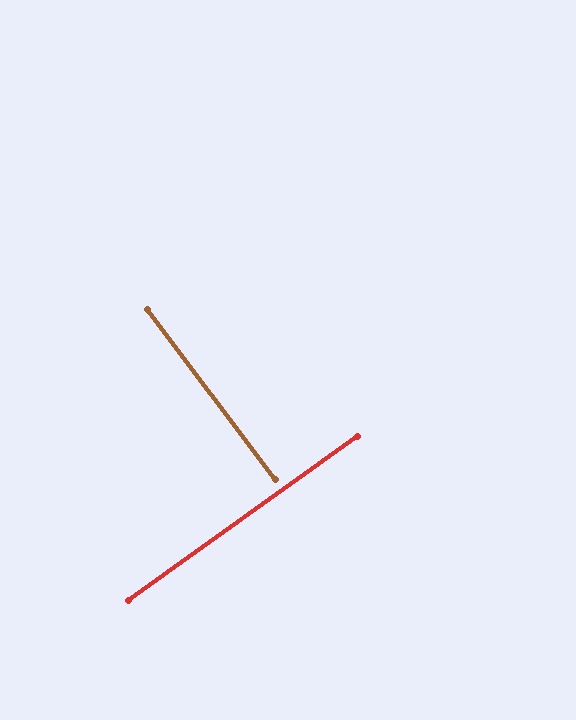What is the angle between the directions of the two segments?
Approximately 88 degrees.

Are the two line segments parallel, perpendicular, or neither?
Perpendicular — they meet at approximately 88°.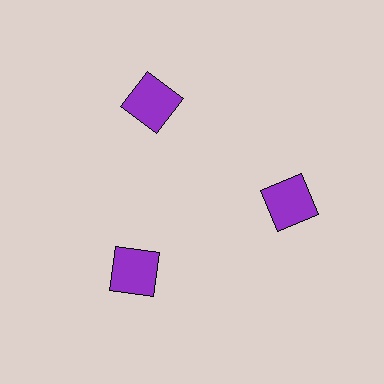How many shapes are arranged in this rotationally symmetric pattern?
There are 3 shapes, arranged in 3 groups of 1.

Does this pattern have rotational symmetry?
Yes, this pattern has 3-fold rotational symmetry. It looks the same after rotating 120 degrees around the center.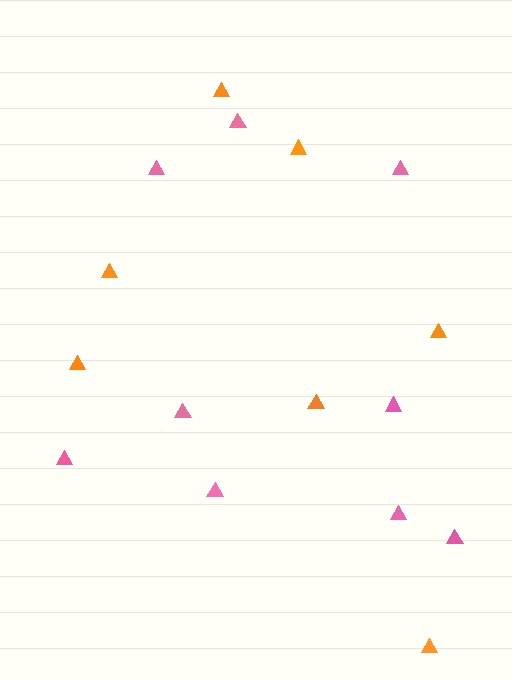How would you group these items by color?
There are 2 groups: one group of orange triangles (7) and one group of pink triangles (9).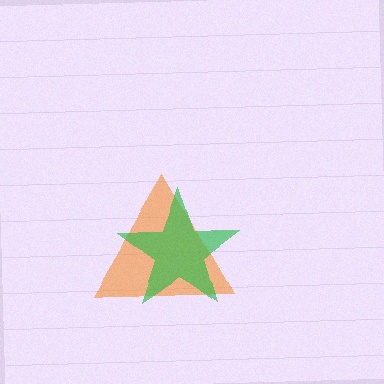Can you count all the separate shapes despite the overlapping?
Yes, there are 2 separate shapes.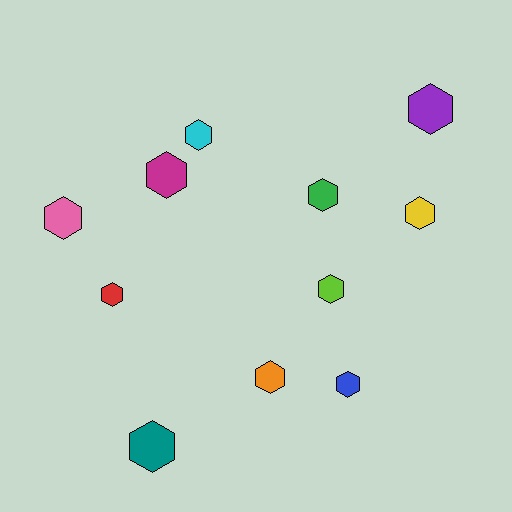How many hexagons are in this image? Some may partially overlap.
There are 11 hexagons.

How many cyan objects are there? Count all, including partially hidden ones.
There is 1 cyan object.